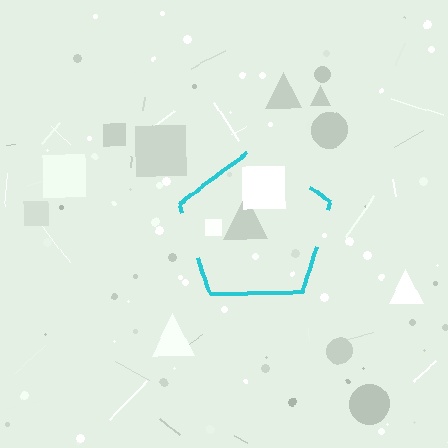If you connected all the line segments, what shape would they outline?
They would outline a pentagon.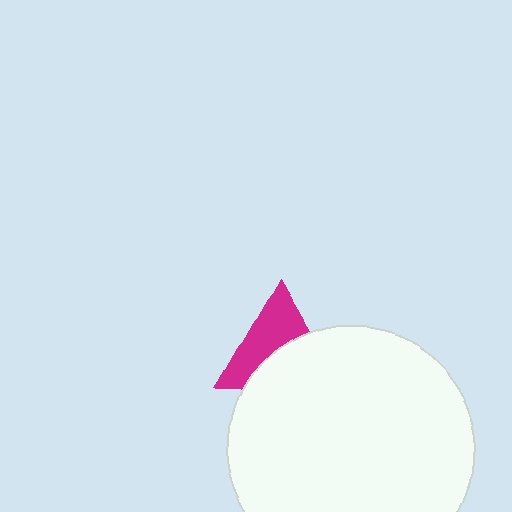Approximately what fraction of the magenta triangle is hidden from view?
Roughly 48% of the magenta triangle is hidden behind the white circle.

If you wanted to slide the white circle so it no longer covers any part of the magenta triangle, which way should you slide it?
Slide it down — that is the most direct way to separate the two shapes.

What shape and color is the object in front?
The object in front is a white circle.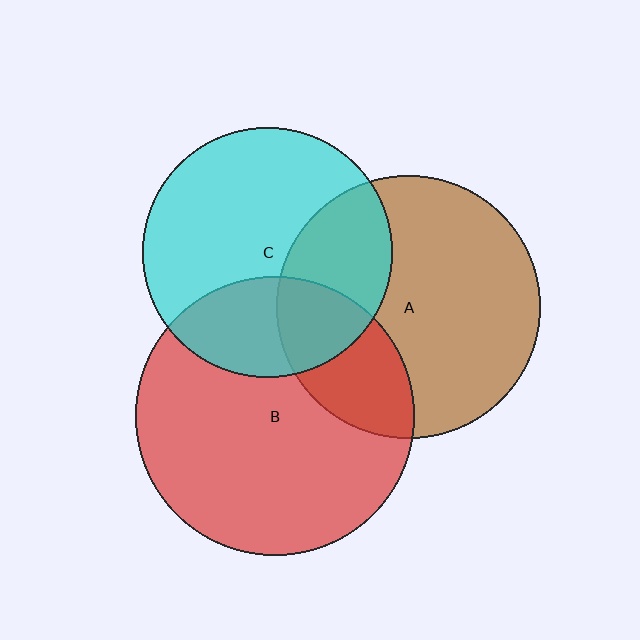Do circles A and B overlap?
Yes.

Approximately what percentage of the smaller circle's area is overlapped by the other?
Approximately 25%.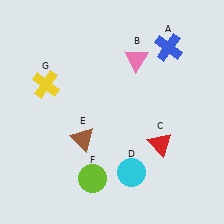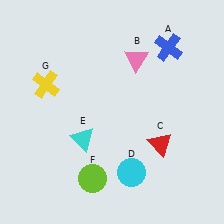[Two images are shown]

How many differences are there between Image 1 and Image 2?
There is 1 difference between the two images.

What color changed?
The triangle (E) changed from brown in Image 1 to cyan in Image 2.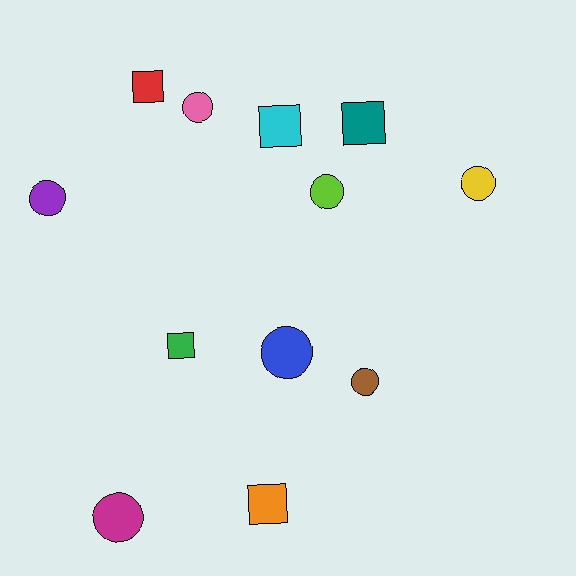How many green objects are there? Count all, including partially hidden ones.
There is 1 green object.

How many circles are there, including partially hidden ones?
There are 7 circles.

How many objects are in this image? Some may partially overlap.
There are 12 objects.